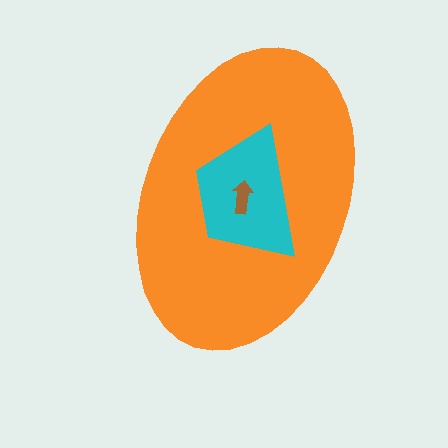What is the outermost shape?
The orange ellipse.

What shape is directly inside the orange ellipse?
The cyan trapezoid.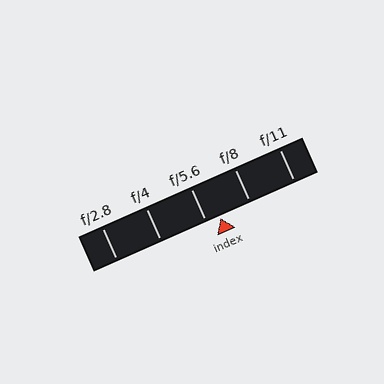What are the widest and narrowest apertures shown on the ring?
The widest aperture shown is f/2.8 and the narrowest is f/11.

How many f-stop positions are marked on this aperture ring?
There are 5 f-stop positions marked.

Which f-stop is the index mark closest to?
The index mark is closest to f/5.6.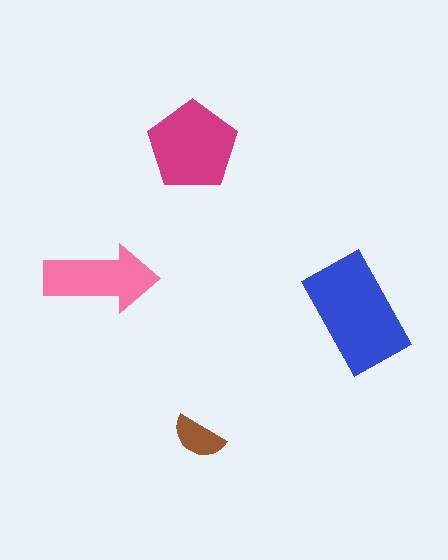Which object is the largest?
The blue rectangle.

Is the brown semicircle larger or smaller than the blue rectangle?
Smaller.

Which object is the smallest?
The brown semicircle.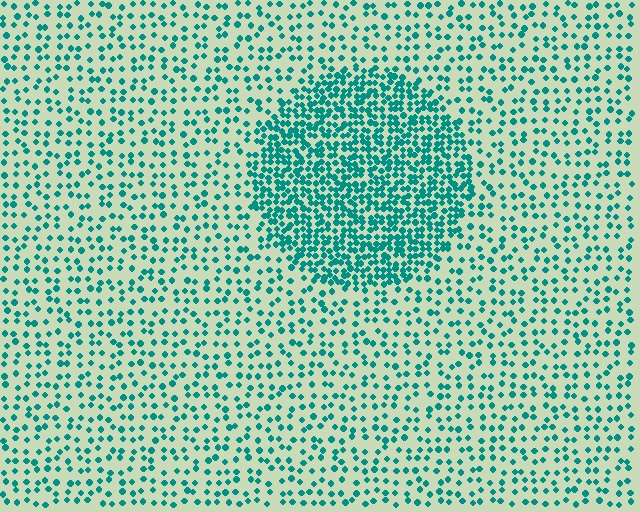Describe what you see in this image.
The image contains small teal elements arranged at two different densities. A circle-shaped region is visible where the elements are more densely packed than the surrounding area.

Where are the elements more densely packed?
The elements are more densely packed inside the circle boundary.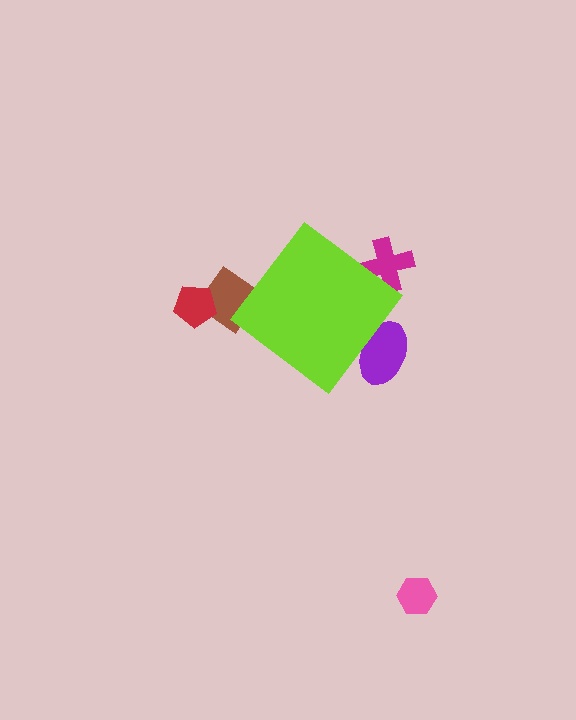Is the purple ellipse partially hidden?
Yes, the purple ellipse is partially hidden behind the lime diamond.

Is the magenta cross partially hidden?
Yes, the magenta cross is partially hidden behind the lime diamond.